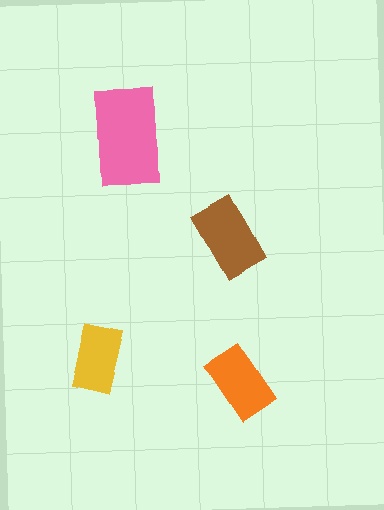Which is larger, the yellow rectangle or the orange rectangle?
The orange one.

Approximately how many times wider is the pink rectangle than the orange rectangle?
About 1.5 times wider.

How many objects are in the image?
There are 4 objects in the image.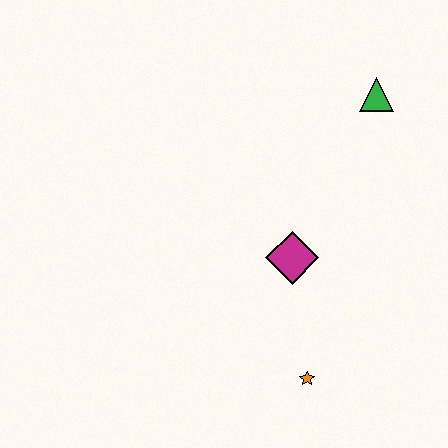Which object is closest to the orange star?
The magenta diamond is closest to the orange star.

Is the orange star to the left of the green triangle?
Yes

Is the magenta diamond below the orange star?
No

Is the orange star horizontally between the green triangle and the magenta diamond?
Yes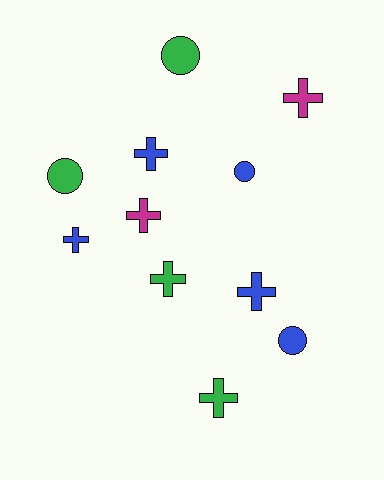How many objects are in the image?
There are 11 objects.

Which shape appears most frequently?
Cross, with 7 objects.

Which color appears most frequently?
Blue, with 5 objects.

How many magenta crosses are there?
There are 2 magenta crosses.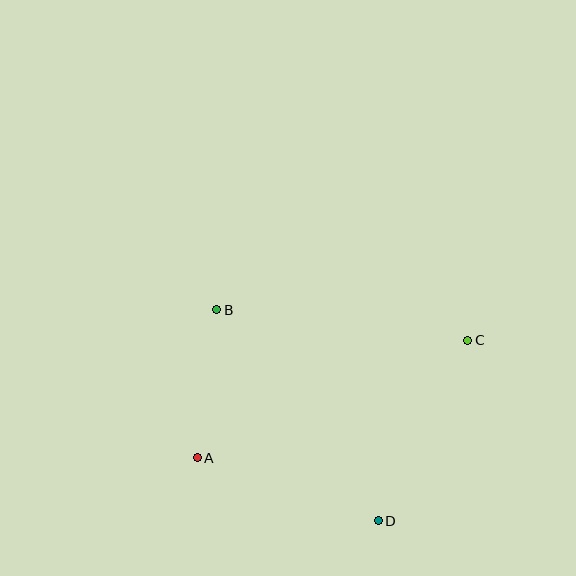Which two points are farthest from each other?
Points A and C are farthest from each other.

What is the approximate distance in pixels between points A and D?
The distance between A and D is approximately 192 pixels.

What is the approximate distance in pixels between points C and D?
The distance between C and D is approximately 202 pixels.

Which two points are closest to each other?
Points A and B are closest to each other.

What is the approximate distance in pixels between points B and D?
The distance between B and D is approximately 266 pixels.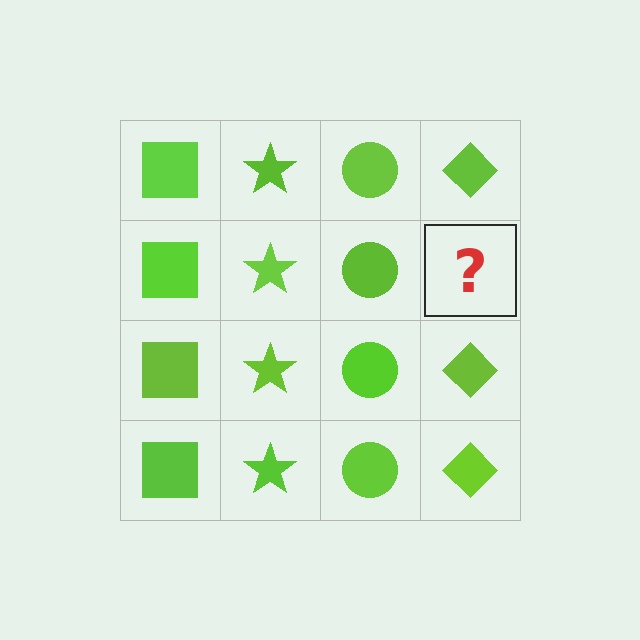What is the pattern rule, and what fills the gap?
The rule is that each column has a consistent shape. The gap should be filled with a lime diamond.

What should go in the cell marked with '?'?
The missing cell should contain a lime diamond.